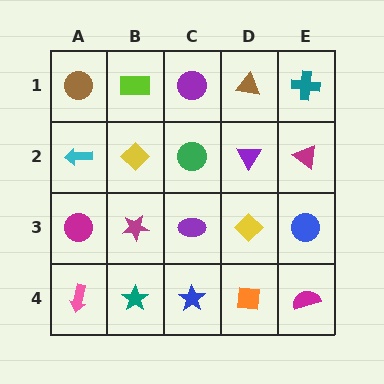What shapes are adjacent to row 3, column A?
A cyan arrow (row 2, column A), a pink arrow (row 4, column A), a magenta star (row 3, column B).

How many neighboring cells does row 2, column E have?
3.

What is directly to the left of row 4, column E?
An orange square.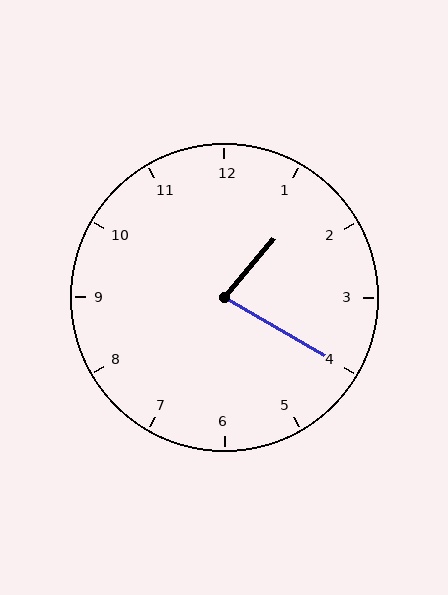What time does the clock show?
1:20.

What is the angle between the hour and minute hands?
Approximately 80 degrees.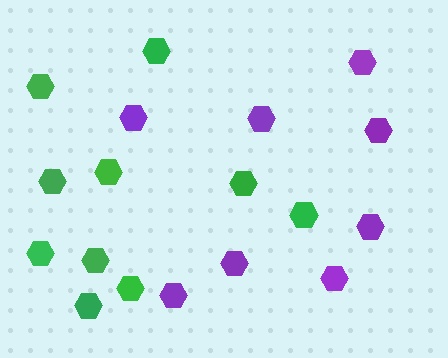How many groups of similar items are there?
There are 2 groups: one group of purple hexagons (8) and one group of green hexagons (10).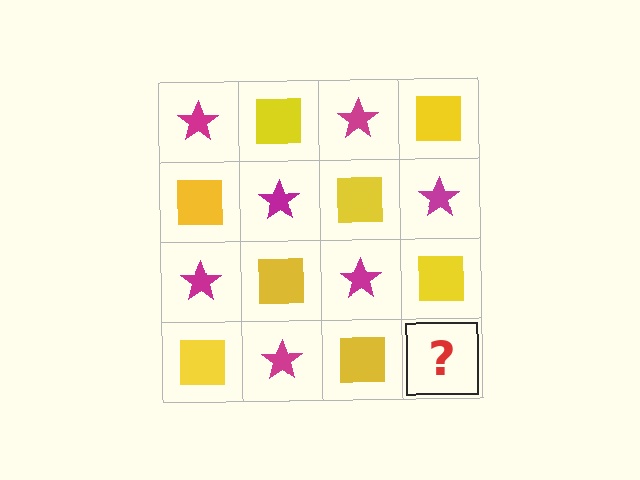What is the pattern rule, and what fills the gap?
The rule is that it alternates magenta star and yellow square in a checkerboard pattern. The gap should be filled with a magenta star.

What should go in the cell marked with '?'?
The missing cell should contain a magenta star.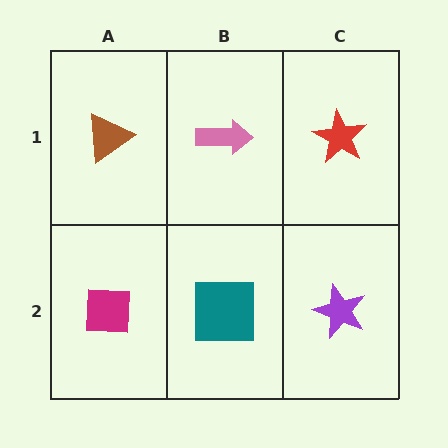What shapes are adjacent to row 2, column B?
A pink arrow (row 1, column B), a magenta square (row 2, column A), a purple star (row 2, column C).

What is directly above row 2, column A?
A brown triangle.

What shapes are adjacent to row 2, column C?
A red star (row 1, column C), a teal square (row 2, column B).